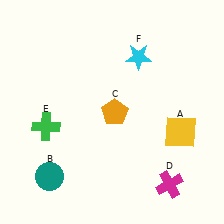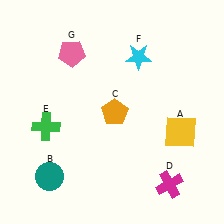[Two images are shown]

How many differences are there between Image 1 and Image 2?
There is 1 difference between the two images.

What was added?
A pink pentagon (G) was added in Image 2.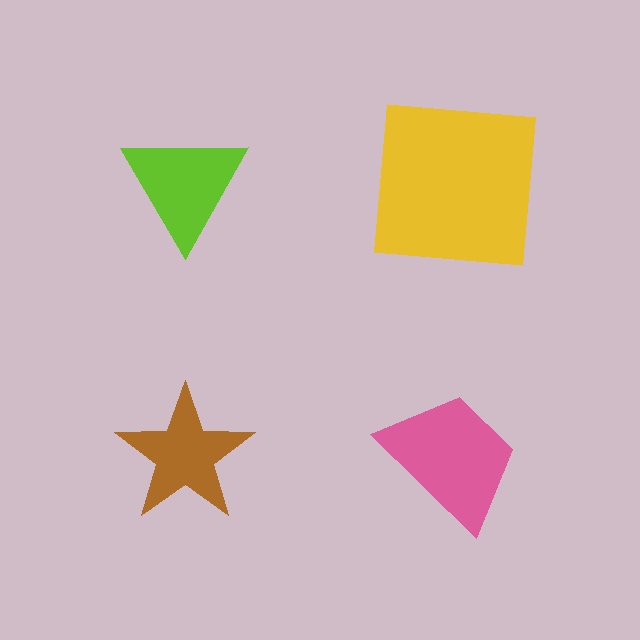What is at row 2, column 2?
A pink trapezoid.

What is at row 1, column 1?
A lime triangle.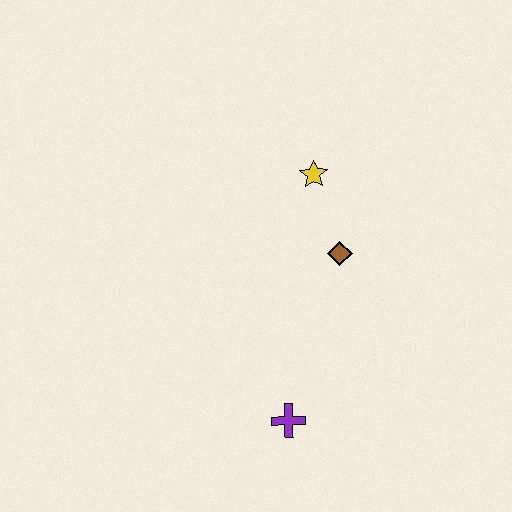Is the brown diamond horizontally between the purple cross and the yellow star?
No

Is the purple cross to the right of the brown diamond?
No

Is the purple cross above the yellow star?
No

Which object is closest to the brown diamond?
The yellow star is closest to the brown diamond.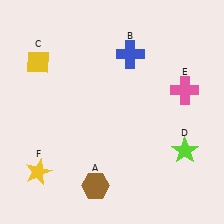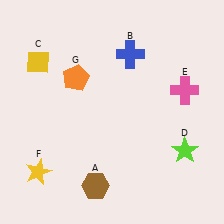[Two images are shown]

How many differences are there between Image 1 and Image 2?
There is 1 difference between the two images.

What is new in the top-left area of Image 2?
An orange pentagon (G) was added in the top-left area of Image 2.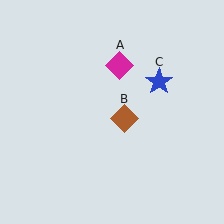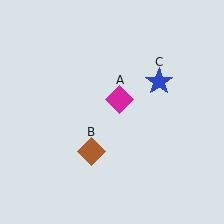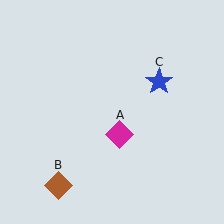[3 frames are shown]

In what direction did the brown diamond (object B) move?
The brown diamond (object B) moved down and to the left.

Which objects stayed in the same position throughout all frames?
Blue star (object C) remained stationary.